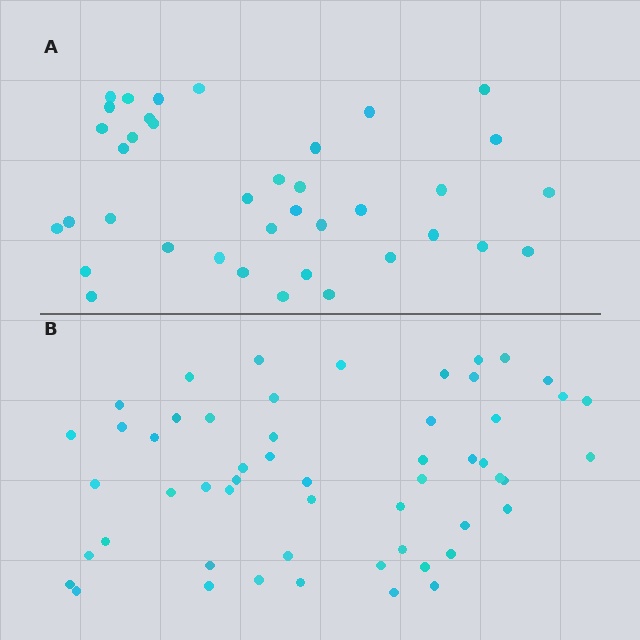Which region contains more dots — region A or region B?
Region B (the bottom region) has more dots.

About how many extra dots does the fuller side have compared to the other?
Region B has approximately 15 more dots than region A.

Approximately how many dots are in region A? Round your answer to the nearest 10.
About 40 dots. (The exact count is 38, which rounds to 40.)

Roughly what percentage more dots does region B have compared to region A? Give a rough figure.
About 40% more.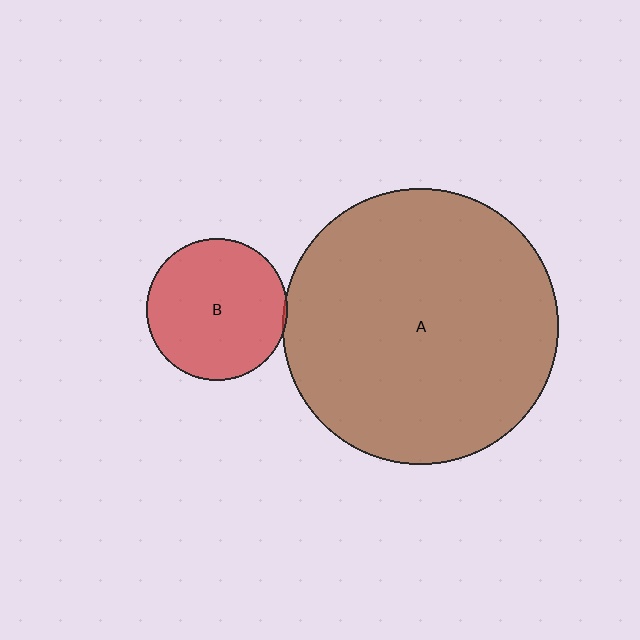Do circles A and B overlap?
Yes.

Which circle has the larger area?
Circle A (brown).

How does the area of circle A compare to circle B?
Approximately 3.8 times.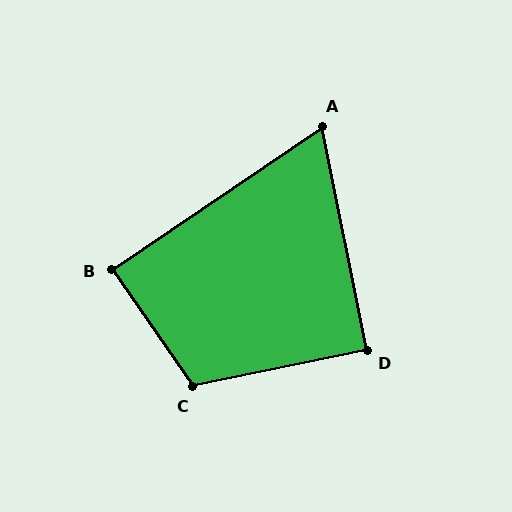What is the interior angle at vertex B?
Approximately 89 degrees (approximately right).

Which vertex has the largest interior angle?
C, at approximately 113 degrees.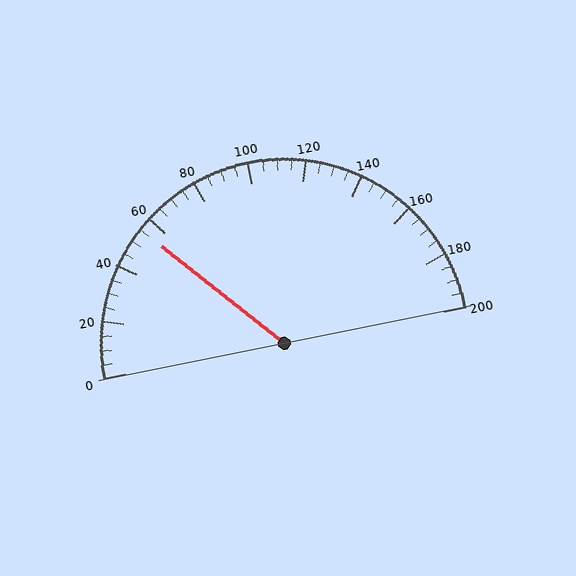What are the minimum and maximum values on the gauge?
The gauge ranges from 0 to 200.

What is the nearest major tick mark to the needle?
The nearest major tick mark is 60.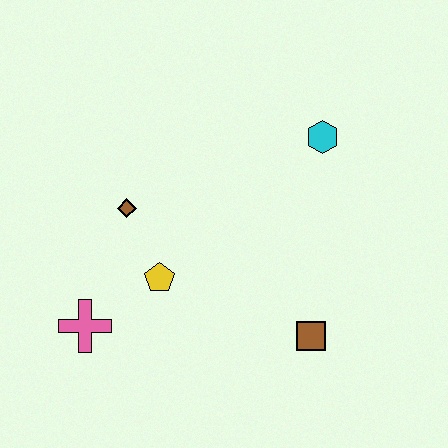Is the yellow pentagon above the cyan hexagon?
No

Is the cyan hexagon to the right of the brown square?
Yes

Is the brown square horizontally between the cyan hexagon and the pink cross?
Yes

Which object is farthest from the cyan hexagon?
The pink cross is farthest from the cyan hexagon.